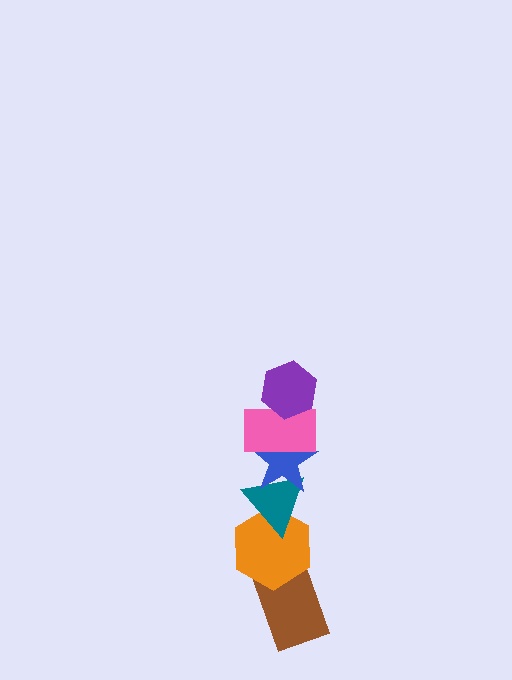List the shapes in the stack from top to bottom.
From top to bottom: the purple hexagon, the pink rectangle, the blue star, the teal triangle, the orange hexagon, the brown rectangle.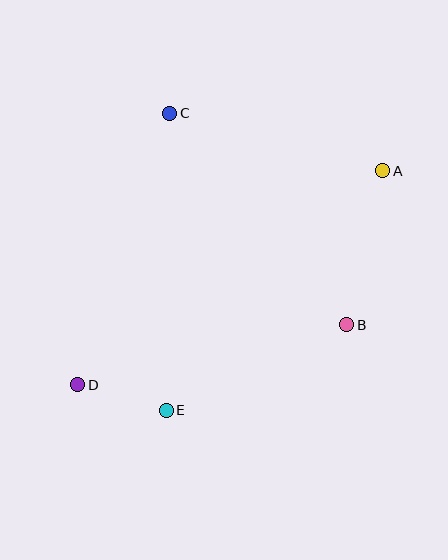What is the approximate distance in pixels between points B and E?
The distance between B and E is approximately 200 pixels.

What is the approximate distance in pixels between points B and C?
The distance between B and C is approximately 275 pixels.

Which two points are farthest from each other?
Points A and D are farthest from each other.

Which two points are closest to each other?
Points D and E are closest to each other.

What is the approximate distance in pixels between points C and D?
The distance between C and D is approximately 287 pixels.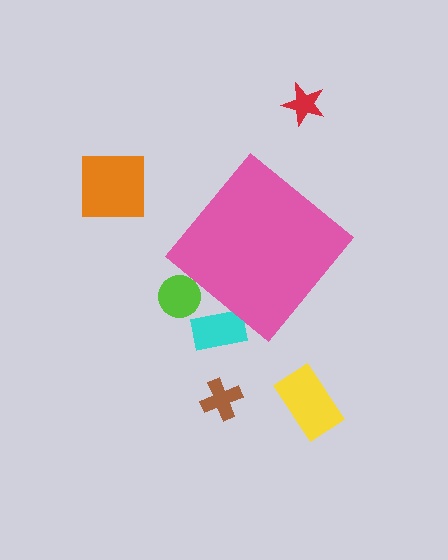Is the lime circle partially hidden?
Yes, the lime circle is partially hidden behind the pink diamond.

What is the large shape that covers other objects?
A pink diamond.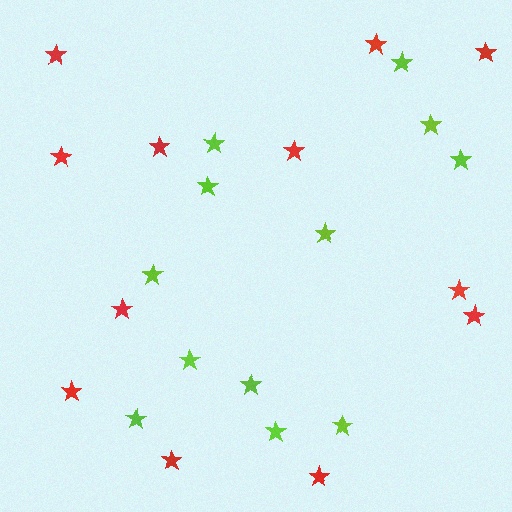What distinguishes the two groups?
There are 2 groups: one group of lime stars (12) and one group of red stars (12).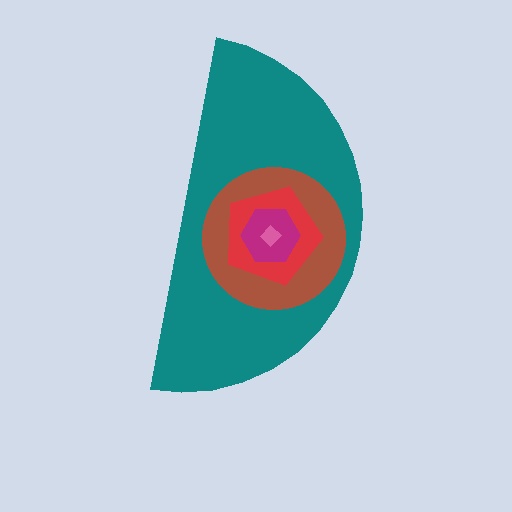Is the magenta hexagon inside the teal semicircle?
Yes.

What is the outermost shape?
The teal semicircle.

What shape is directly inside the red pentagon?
The magenta hexagon.